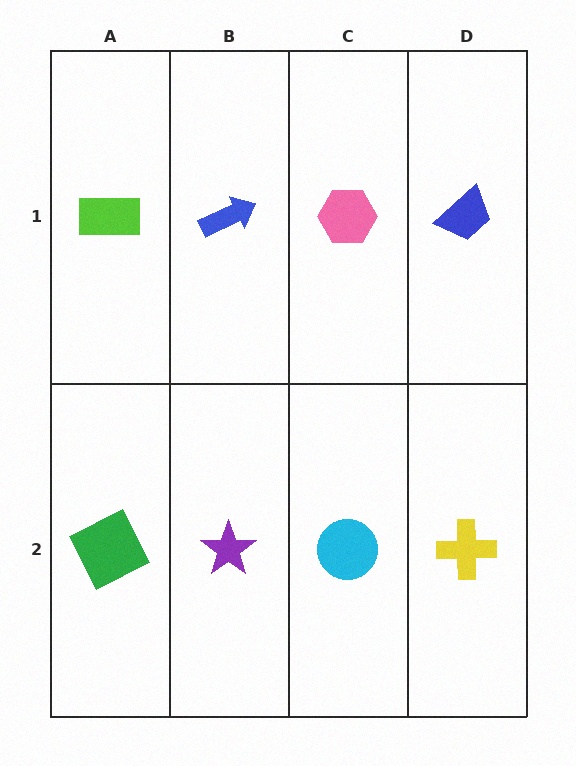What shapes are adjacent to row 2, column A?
A lime rectangle (row 1, column A), a purple star (row 2, column B).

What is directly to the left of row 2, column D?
A cyan circle.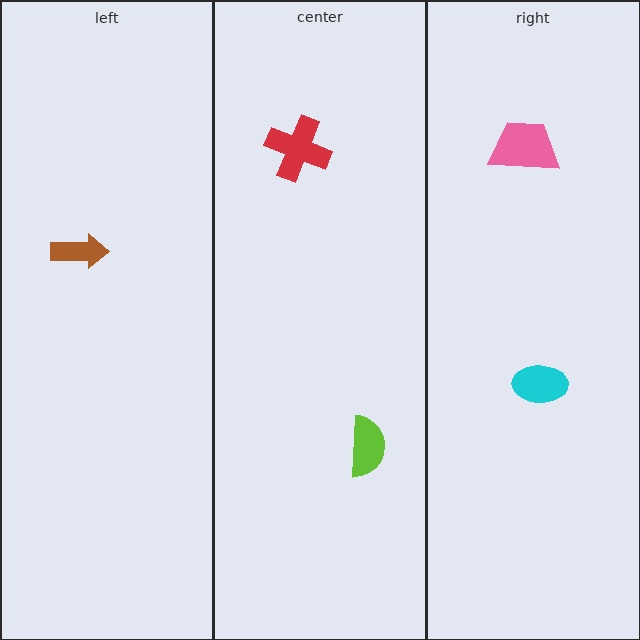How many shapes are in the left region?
1.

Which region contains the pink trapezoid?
The right region.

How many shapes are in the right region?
2.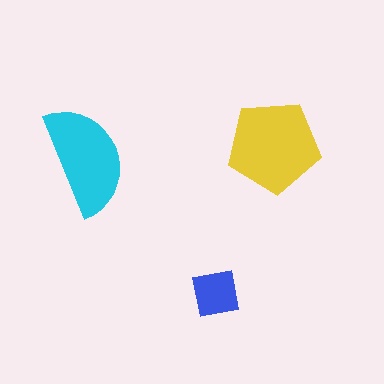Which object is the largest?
The yellow pentagon.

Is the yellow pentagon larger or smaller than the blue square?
Larger.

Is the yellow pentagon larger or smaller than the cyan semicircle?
Larger.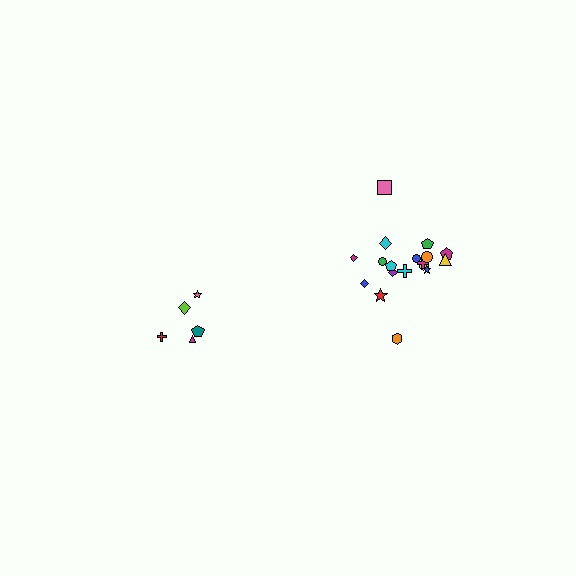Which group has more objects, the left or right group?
The right group.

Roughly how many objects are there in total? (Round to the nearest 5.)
Roughly 25 objects in total.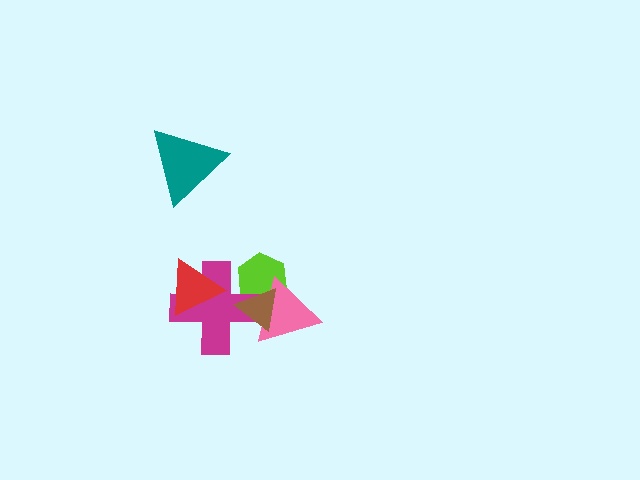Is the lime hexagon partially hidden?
Yes, it is partially covered by another shape.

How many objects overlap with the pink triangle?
3 objects overlap with the pink triangle.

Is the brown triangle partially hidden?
No, no other shape covers it.